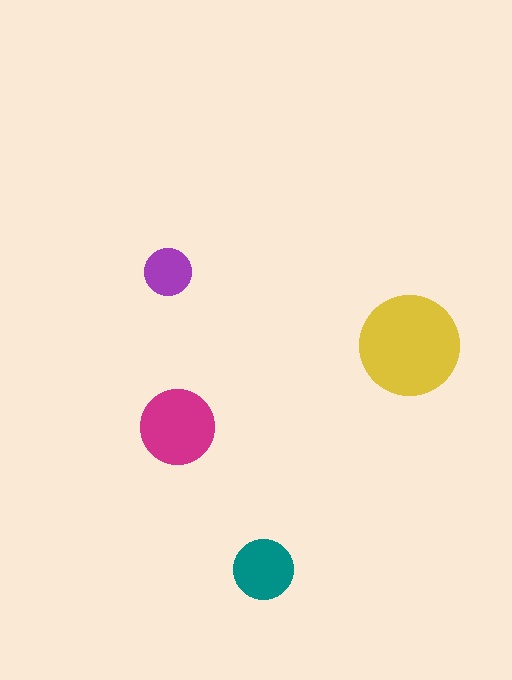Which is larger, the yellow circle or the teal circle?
The yellow one.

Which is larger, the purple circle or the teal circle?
The teal one.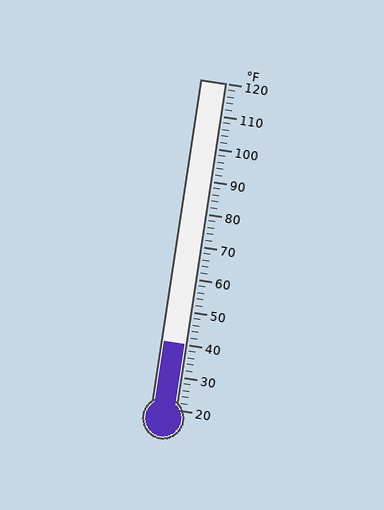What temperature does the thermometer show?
The thermometer shows approximately 40°F.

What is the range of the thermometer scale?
The thermometer scale ranges from 20°F to 120°F.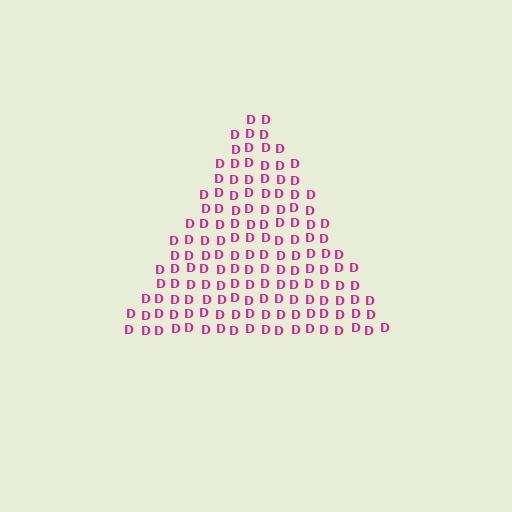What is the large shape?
The large shape is a triangle.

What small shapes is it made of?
It is made of small letter D's.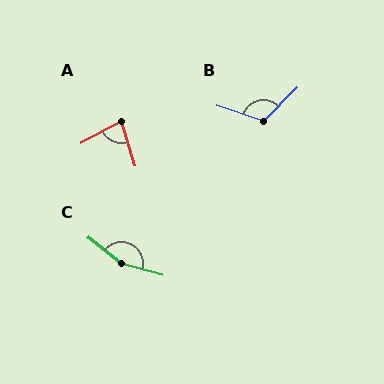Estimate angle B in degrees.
Approximately 116 degrees.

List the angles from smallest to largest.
A (80°), B (116°), C (157°).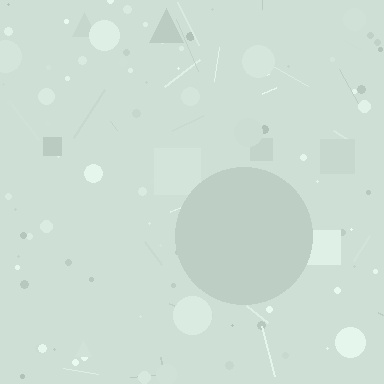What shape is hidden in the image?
A circle is hidden in the image.